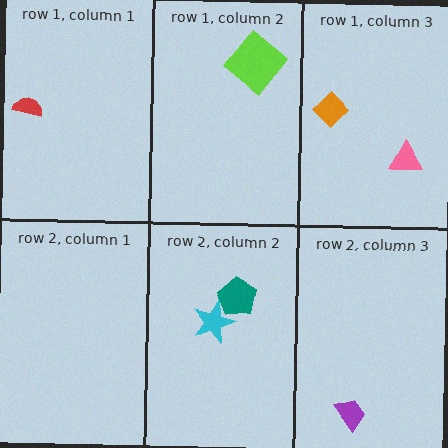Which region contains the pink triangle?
The row 1, column 3 region.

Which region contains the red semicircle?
The row 1, column 1 region.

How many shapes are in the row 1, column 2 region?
1.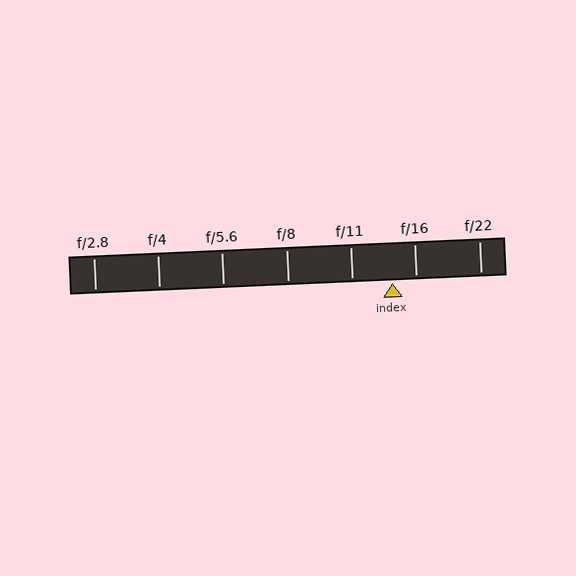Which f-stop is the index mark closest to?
The index mark is closest to f/16.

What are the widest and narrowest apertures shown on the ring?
The widest aperture shown is f/2.8 and the narrowest is f/22.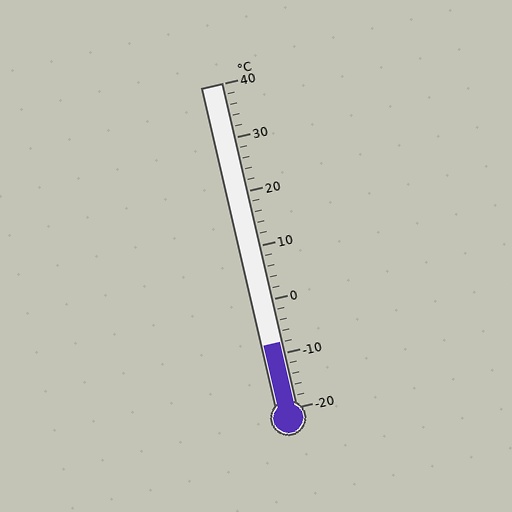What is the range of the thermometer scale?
The thermometer scale ranges from -20°C to 40°C.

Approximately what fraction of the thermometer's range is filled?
The thermometer is filled to approximately 20% of its range.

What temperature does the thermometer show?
The thermometer shows approximately -8°C.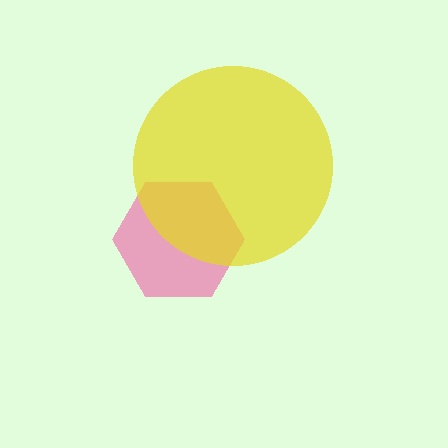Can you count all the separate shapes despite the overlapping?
Yes, there are 2 separate shapes.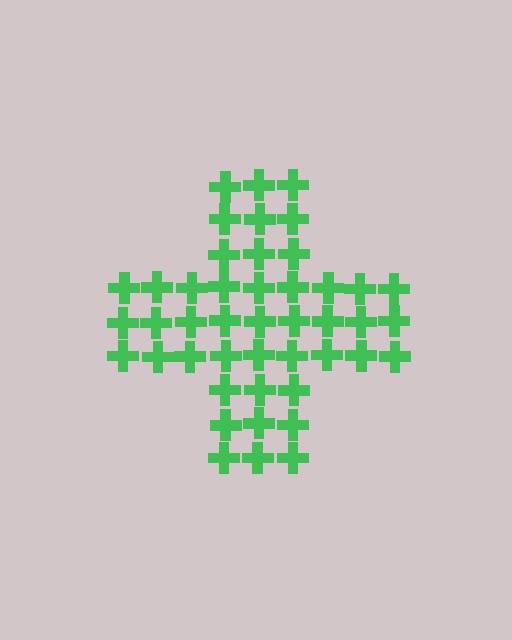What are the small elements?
The small elements are crosses.